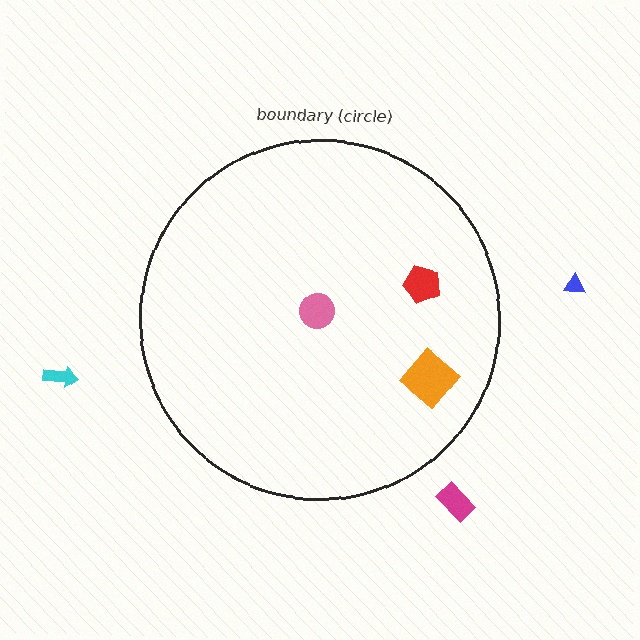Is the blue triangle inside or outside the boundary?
Outside.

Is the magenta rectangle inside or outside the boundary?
Outside.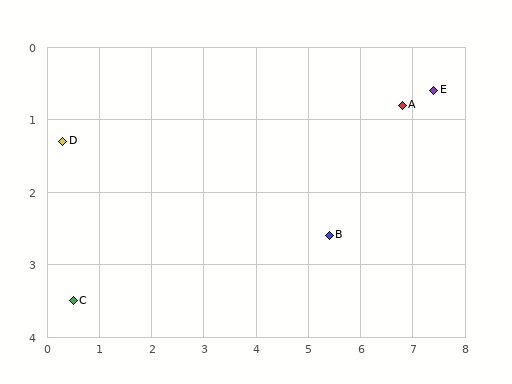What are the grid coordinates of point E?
Point E is at approximately (7.4, 0.6).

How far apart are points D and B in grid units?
Points D and B are about 5.3 grid units apart.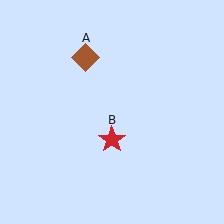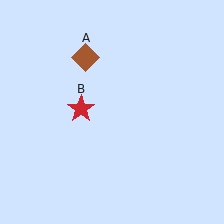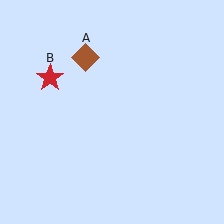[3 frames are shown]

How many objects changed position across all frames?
1 object changed position: red star (object B).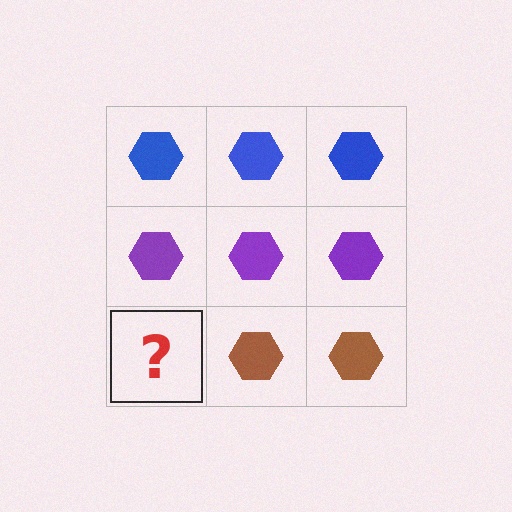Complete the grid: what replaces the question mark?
The question mark should be replaced with a brown hexagon.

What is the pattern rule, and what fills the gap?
The rule is that each row has a consistent color. The gap should be filled with a brown hexagon.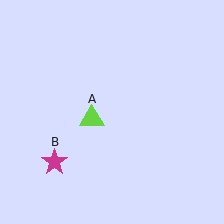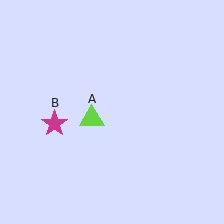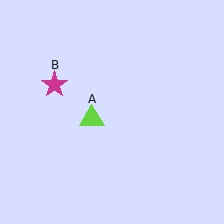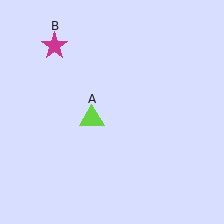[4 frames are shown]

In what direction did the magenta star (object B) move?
The magenta star (object B) moved up.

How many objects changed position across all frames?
1 object changed position: magenta star (object B).